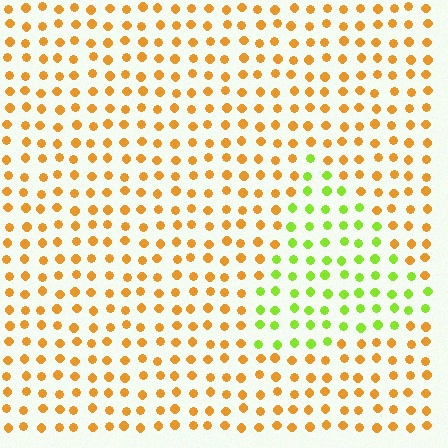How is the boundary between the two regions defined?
The boundary is defined purely by a slight shift in hue (about 58 degrees). Spacing, size, and orientation are identical on both sides.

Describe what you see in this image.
The image is filled with small orange elements in a uniform arrangement. A triangle-shaped region is visible where the elements are tinted to a slightly different hue, forming a subtle color boundary.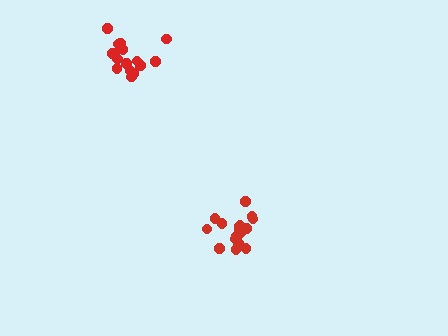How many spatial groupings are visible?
There are 2 spatial groupings.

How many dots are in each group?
Group 1: 17 dots, Group 2: 16 dots (33 total).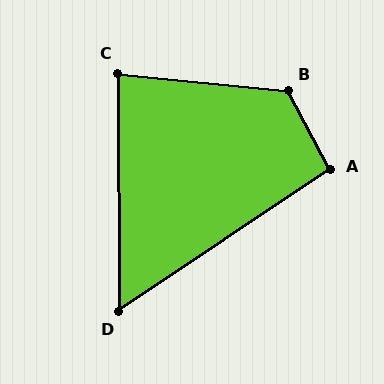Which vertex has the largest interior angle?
B, at approximately 124 degrees.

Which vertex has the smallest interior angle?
D, at approximately 56 degrees.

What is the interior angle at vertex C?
Approximately 84 degrees (acute).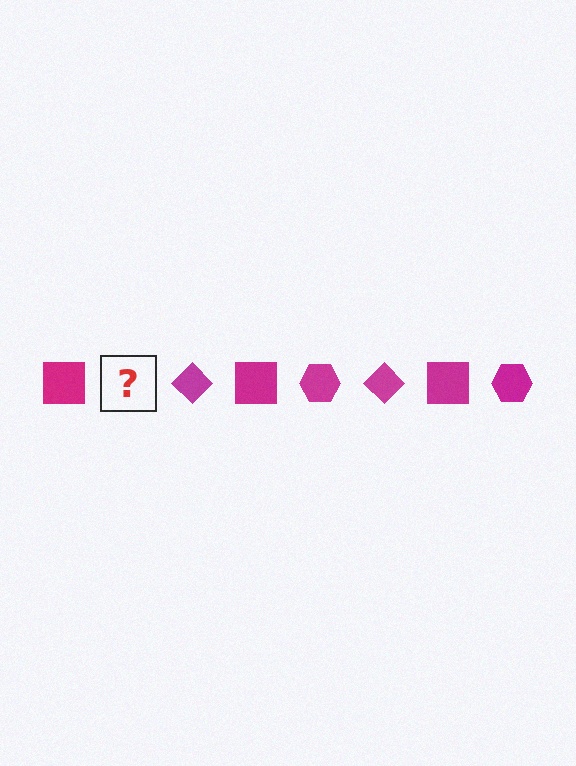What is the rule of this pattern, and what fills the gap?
The rule is that the pattern cycles through square, hexagon, diamond shapes in magenta. The gap should be filled with a magenta hexagon.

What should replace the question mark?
The question mark should be replaced with a magenta hexagon.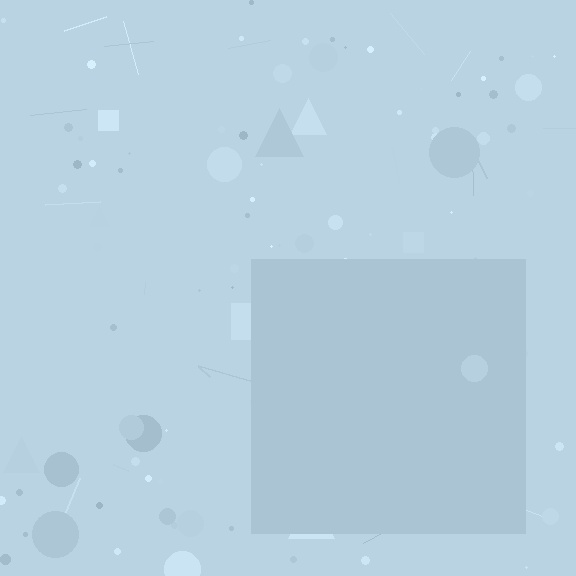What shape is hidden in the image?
A square is hidden in the image.